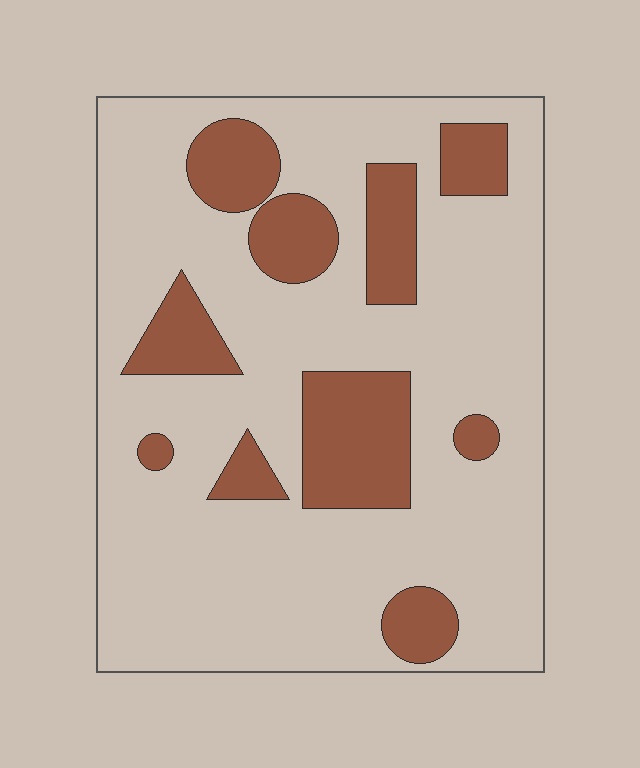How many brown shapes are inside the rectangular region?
10.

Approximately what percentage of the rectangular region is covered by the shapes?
Approximately 20%.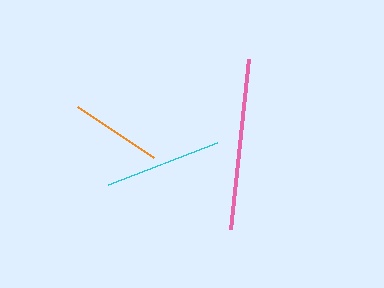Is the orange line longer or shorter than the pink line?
The pink line is longer than the orange line.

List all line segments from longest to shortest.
From longest to shortest: pink, cyan, orange.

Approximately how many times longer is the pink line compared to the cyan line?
The pink line is approximately 1.5 times the length of the cyan line.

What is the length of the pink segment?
The pink segment is approximately 171 pixels long.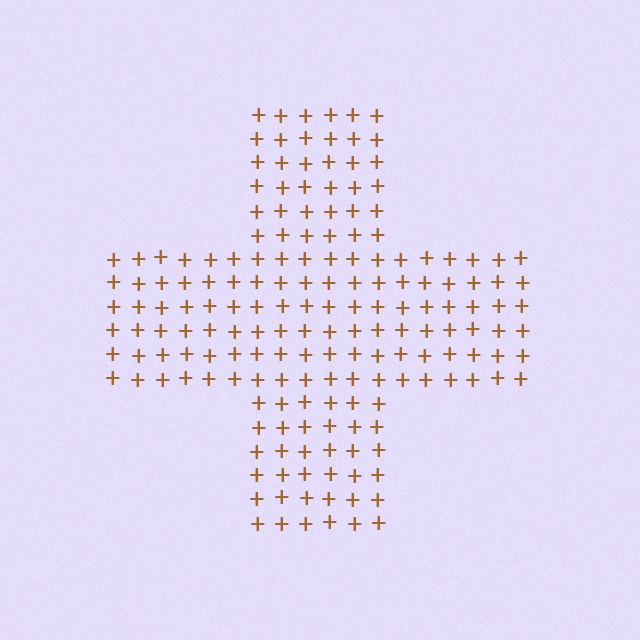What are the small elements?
The small elements are plus signs.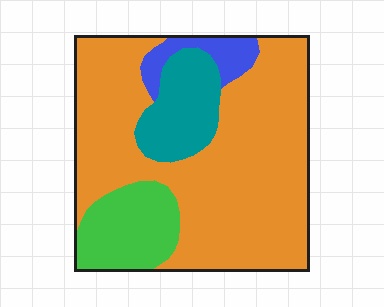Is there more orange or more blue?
Orange.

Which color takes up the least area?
Blue, at roughly 5%.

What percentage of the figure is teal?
Teal takes up about one eighth (1/8) of the figure.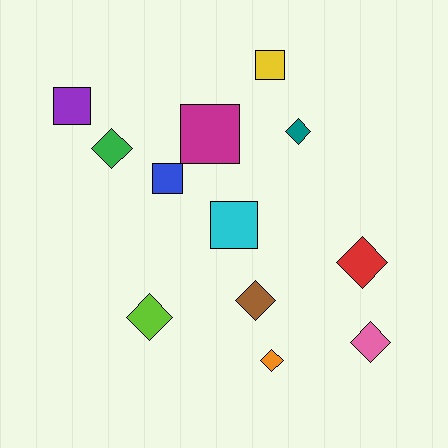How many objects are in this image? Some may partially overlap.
There are 12 objects.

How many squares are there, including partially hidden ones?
There are 5 squares.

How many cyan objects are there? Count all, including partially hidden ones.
There is 1 cyan object.